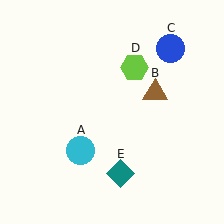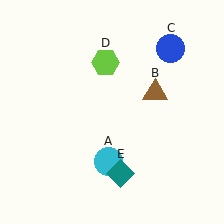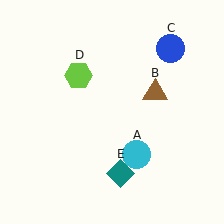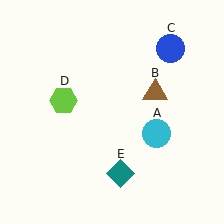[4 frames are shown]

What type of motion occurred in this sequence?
The cyan circle (object A), lime hexagon (object D) rotated counterclockwise around the center of the scene.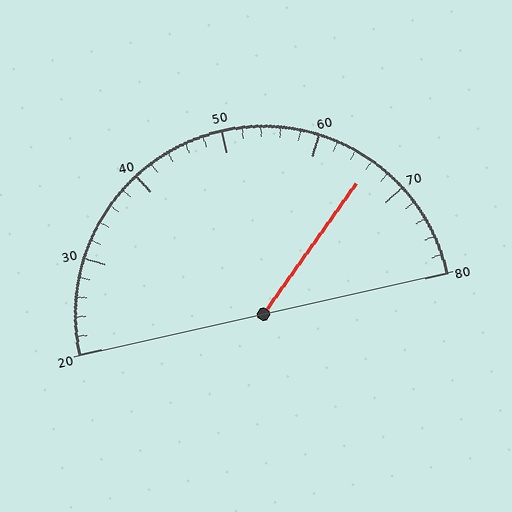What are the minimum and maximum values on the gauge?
The gauge ranges from 20 to 80.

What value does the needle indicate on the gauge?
The needle indicates approximately 66.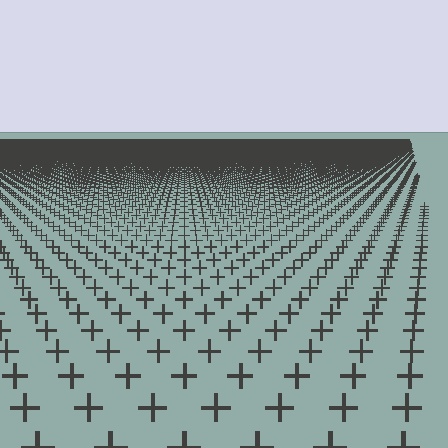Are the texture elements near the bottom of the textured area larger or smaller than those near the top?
Larger. Near the bottom, elements are closer to the viewer and appear at a bigger on-screen size.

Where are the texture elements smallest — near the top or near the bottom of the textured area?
Near the top.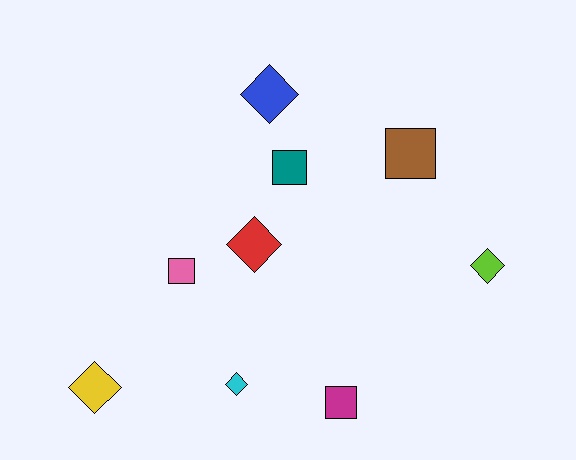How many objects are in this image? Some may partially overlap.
There are 9 objects.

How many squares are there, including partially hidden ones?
There are 4 squares.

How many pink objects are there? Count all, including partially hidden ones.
There is 1 pink object.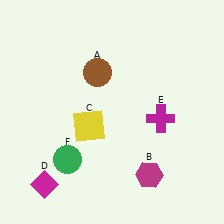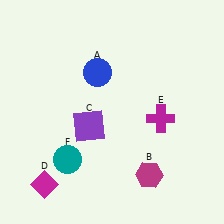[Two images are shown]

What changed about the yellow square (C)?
In Image 1, C is yellow. In Image 2, it changed to purple.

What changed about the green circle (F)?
In Image 1, F is green. In Image 2, it changed to teal.